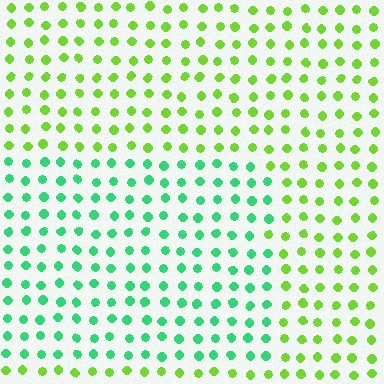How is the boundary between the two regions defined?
The boundary is defined purely by a slight shift in hue (about 48 degrees). Spacing, size, and orientation are identical on both sides.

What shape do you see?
I see a rectangle.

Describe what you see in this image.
The image is filled with small lime elements in a uniform arrangement. A rectangle-shaped region is visible where the elements are tinted to a slightly different hue, forming a subtle color boundary.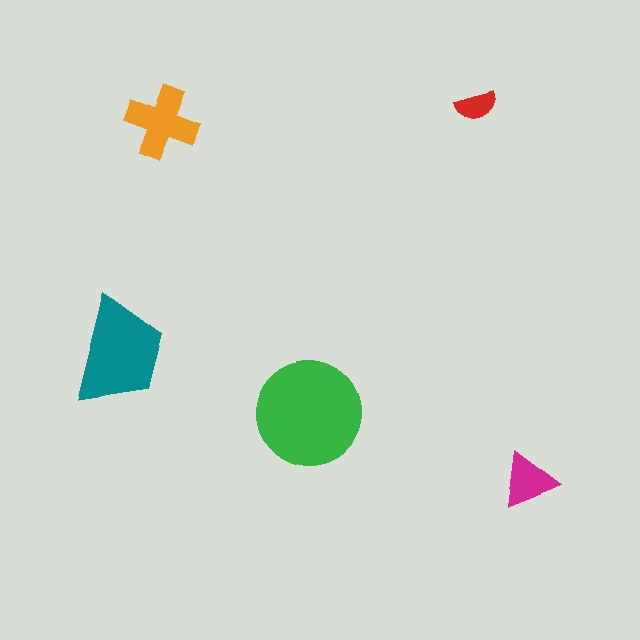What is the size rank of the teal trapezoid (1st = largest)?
2nd.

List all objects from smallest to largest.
The red semicircle, the magenta triangle, the orange cross, the teal trapezoid, the green circle.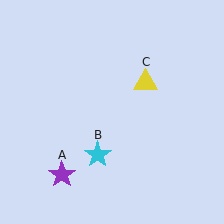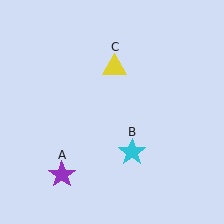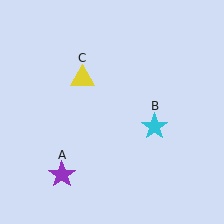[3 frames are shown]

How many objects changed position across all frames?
2 objects changed position: cyan star (object B), yellow triangle (object C).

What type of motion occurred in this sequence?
The cyan star (object B), yellow triangle (object C) rotated counterclockwise around the center of the scene.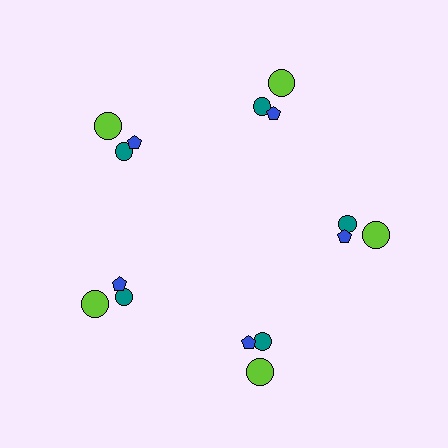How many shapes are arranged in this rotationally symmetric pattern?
There are 15 shapes, arranged in 5 groups of 3.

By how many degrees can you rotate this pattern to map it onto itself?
The pattern maps onto itself every 72 degrees of rotation.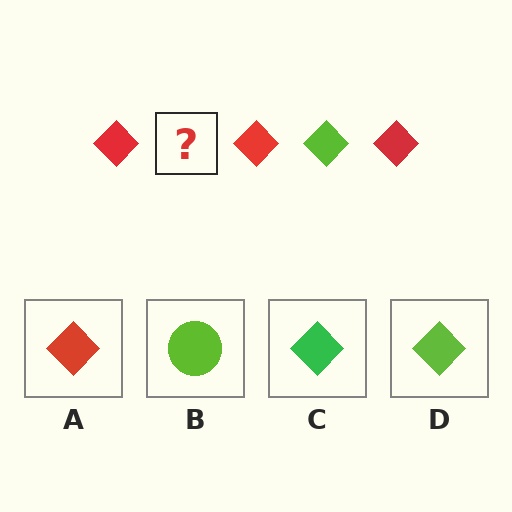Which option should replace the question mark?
Option D.